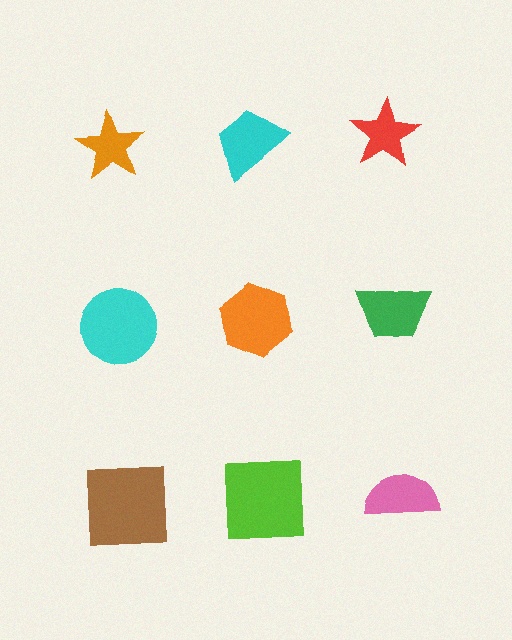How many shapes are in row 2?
3 shapes.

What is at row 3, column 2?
A lime square.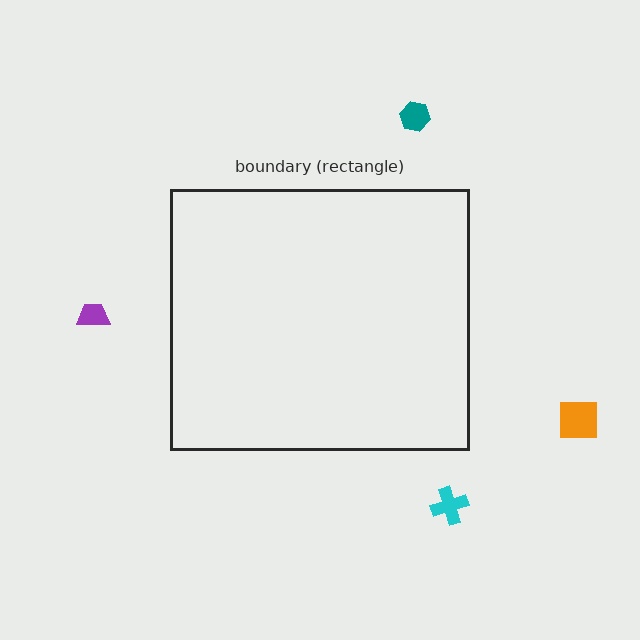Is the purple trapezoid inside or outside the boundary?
Outside.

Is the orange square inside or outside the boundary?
Outside.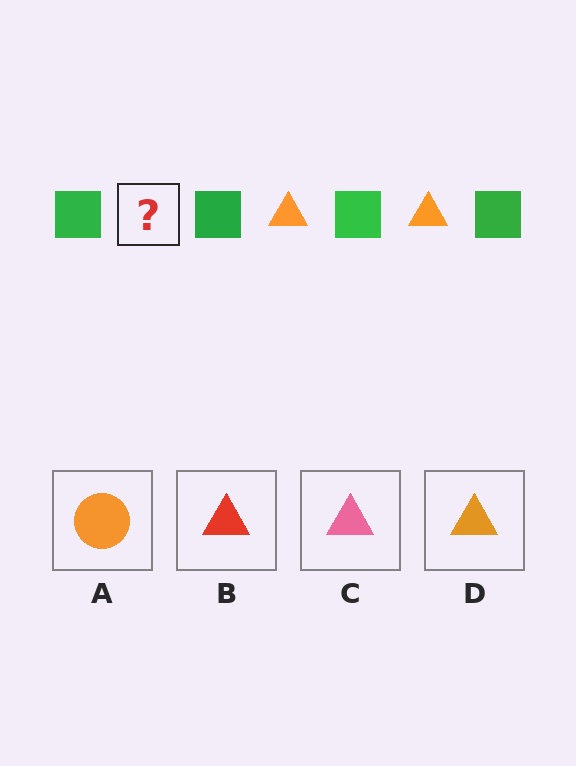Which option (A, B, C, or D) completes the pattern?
D.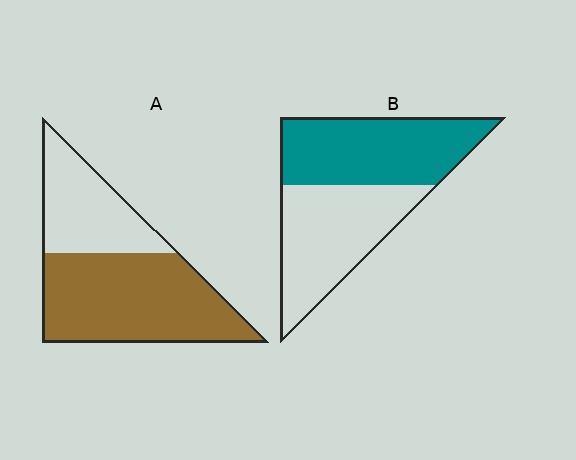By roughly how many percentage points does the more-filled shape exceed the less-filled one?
By roughly 15 percentage points (A over B).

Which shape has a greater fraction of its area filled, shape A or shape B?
Shape A.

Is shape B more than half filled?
Roughly half.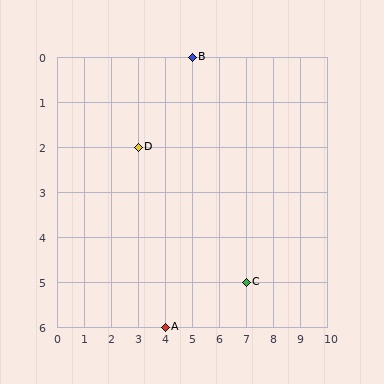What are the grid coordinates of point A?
Point A is at grid coordinates (4, 6).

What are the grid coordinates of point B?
Point B is at grid coordinates (5, 0).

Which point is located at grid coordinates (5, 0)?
Point B is at (5, 0).